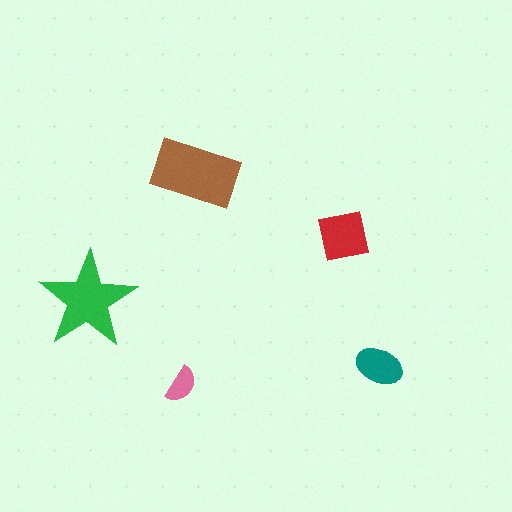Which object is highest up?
The brown rectangle is topmost.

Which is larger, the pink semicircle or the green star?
The green star.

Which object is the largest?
The brown rectangle.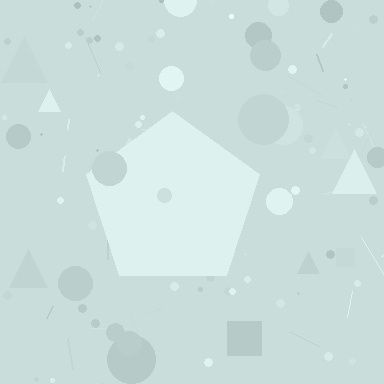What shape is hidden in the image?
A pentagon is hidden in the image.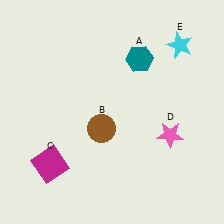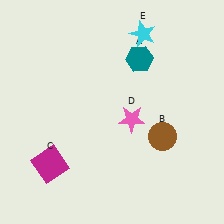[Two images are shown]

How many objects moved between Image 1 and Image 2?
3 objects moved between the two images.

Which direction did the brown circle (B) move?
The brown circle (B) moved right.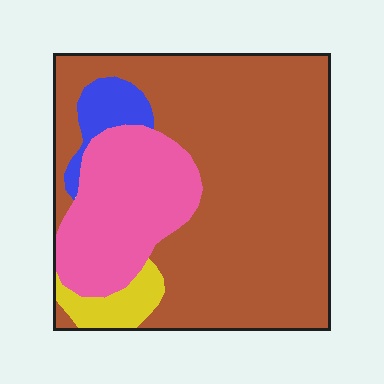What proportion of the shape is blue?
Blue covers about 5% of the shape.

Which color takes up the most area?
Brown, at roughly 65%.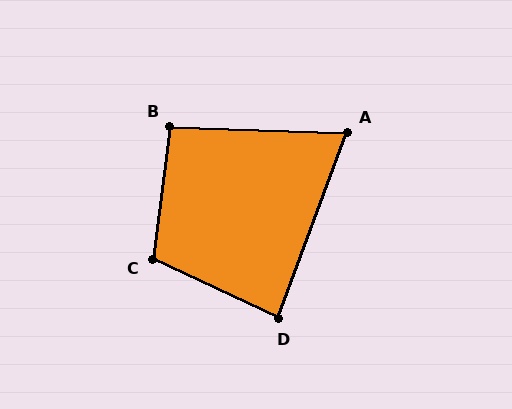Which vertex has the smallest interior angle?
A, at approximately 72 degrees.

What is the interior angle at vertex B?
Approximately 95 degrees (obtuse).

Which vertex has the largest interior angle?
C, at approximately 108 degrees.